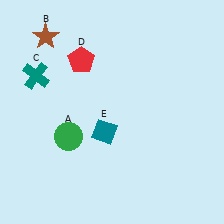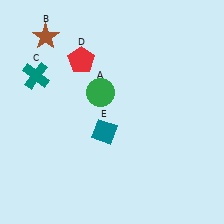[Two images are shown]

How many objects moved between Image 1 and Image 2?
1 object moved between the two images.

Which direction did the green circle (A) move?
The green circle (A) moved up.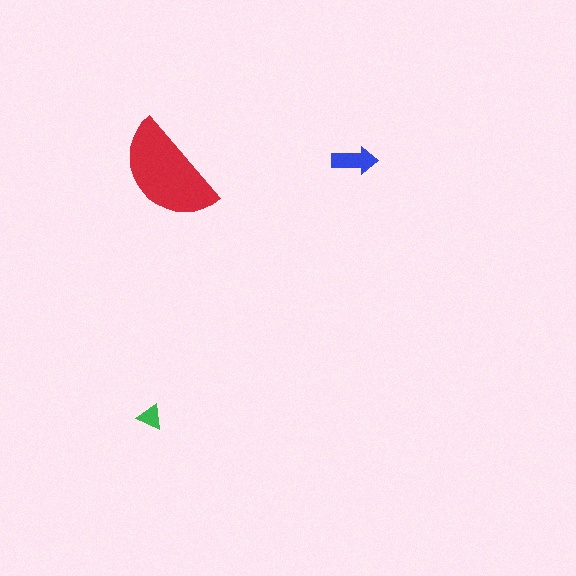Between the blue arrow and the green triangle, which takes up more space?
The blue arrow.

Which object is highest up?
The blue arrow is topmost.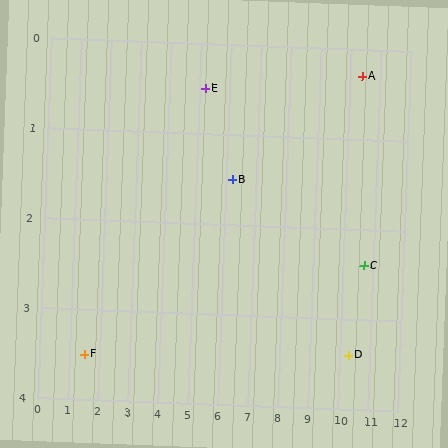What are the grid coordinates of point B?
Point B is at approximately (6.2, 1.5).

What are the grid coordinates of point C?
Point C is at approximately (10.7, 2.4).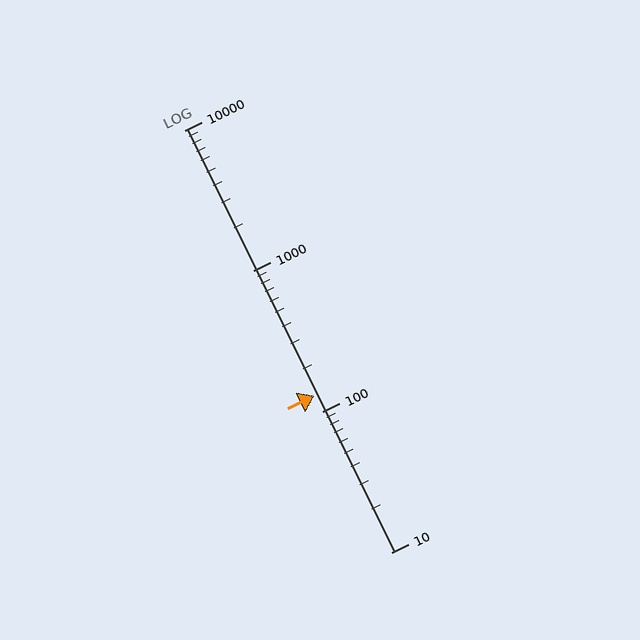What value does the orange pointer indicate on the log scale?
The pointer indicates approximately 130.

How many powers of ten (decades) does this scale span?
The scale spans 3 decades, from 10 to 10000.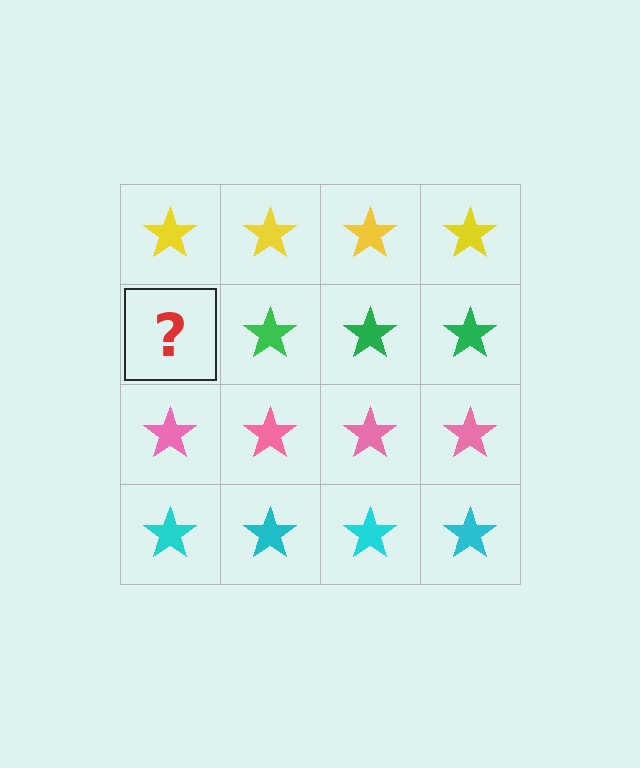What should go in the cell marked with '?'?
The missing cell should contain a green star.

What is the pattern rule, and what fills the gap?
The rule is that each row has a consistent color. The gap should be filled with a green star.